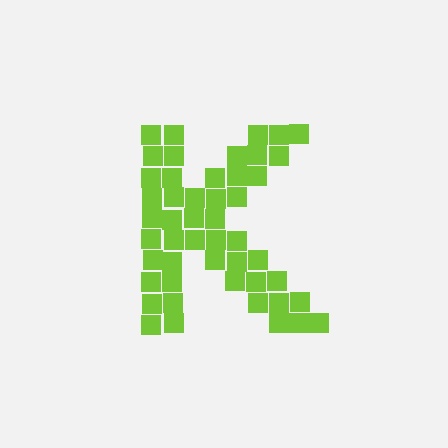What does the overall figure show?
The overall figure shows the letter K.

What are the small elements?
The small elements are squares.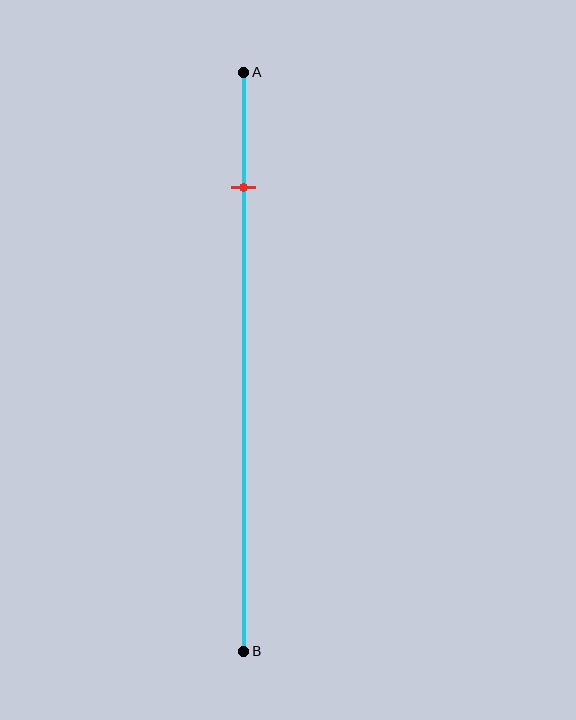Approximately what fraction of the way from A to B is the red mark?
The red mark is approximately 20% of the way from A to B.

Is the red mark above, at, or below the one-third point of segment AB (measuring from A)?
The red mark is above the one-third point of segment AB.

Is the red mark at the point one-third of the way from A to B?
No, the mark is at about 20% from A, not at the 33% one-third point.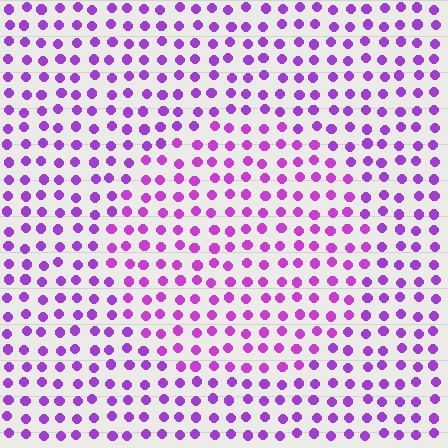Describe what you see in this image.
The image is filled with small purple elements in a uniform arrangement. A circle-shaped region is visible where the elements are tinted to a slightly different hue, forming a subtle color boundary.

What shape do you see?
I see a circle.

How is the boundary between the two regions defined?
The boundary is defined purely by a slight shift in hue (about 17 degrees). Spacing, size, and orientation are identical on both sides.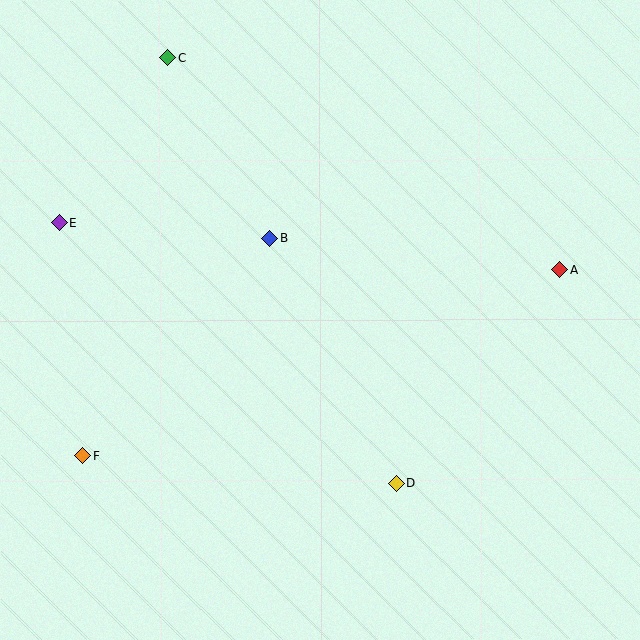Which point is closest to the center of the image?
Point B at (270, 238) is closest to the center.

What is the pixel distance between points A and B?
The distance between A and B is 292 pixels.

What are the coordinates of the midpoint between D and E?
The midpoint between D and E is at (227, 353).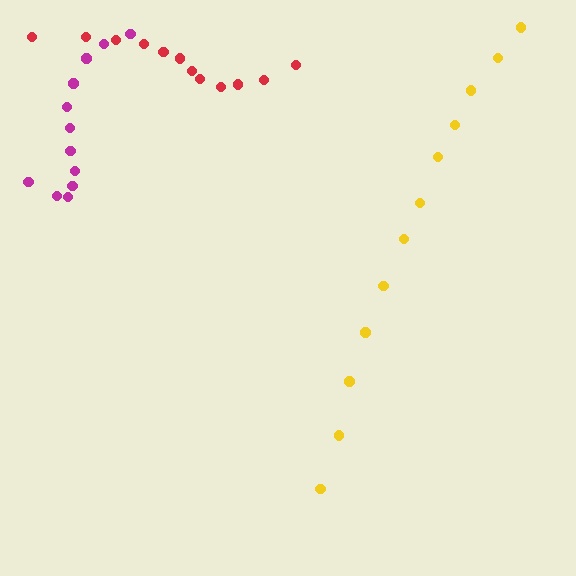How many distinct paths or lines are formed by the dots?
There are 3 distinct paths.